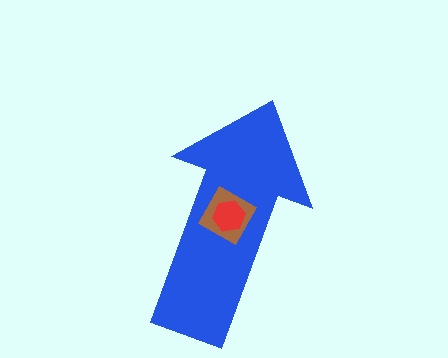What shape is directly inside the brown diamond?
The red hexagon.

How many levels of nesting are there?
3.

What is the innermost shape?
The red hexagon.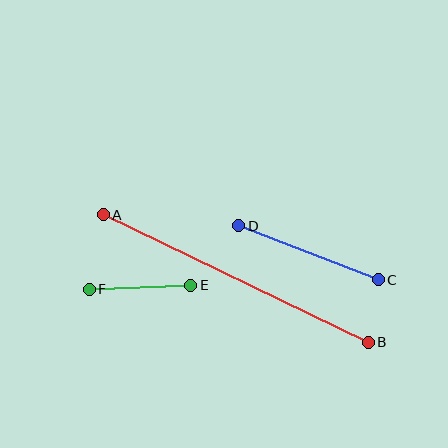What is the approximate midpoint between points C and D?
The midpoint is at approximately (309, 253) pixels.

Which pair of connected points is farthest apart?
Points A and B are farthest apart.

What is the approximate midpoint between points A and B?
The midpoint is at approximately (236, 278) pixels.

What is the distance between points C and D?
The distance is approximately 149 pixels.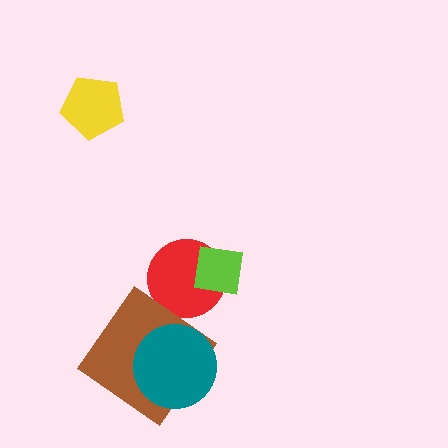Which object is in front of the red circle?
The lime square is in front of the red circle.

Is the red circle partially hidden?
Yes, it is partially covered by another shape.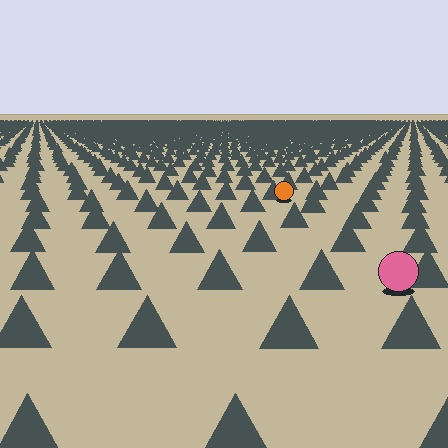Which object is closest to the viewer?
The pink circle is closest. The texture marks near it are larger and more spread out.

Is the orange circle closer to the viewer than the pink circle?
No. The pink circle is closer — you can tell from the texture gradient: the ground texture is coarser near it.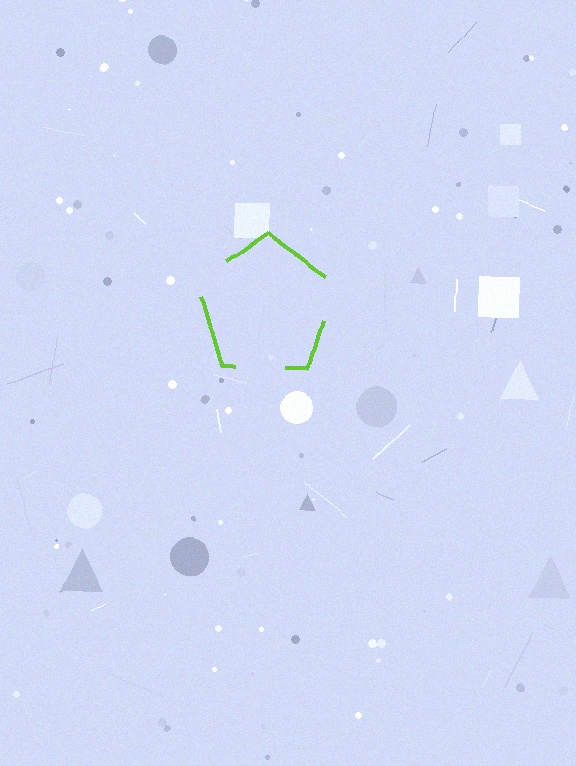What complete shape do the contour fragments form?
The contour fragments form a pentagon.